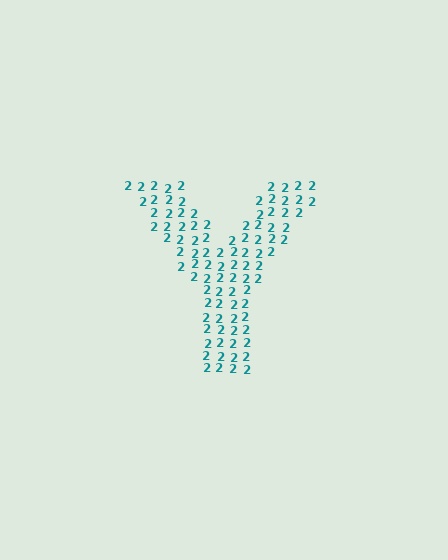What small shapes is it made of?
It is made of small digit 2's.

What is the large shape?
The large shape is the letter Y.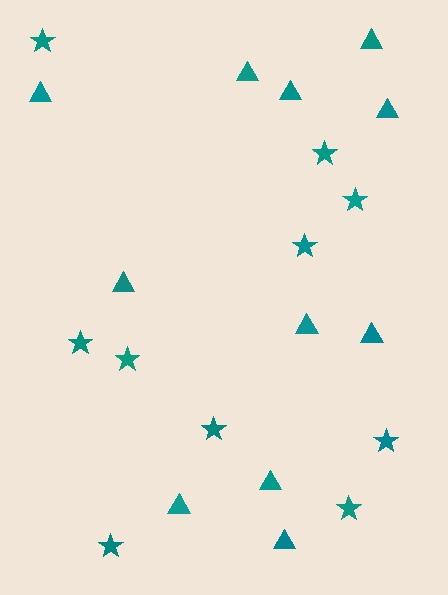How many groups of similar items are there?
There are 2 groups: one group of stars (10) and one group of triangles (11).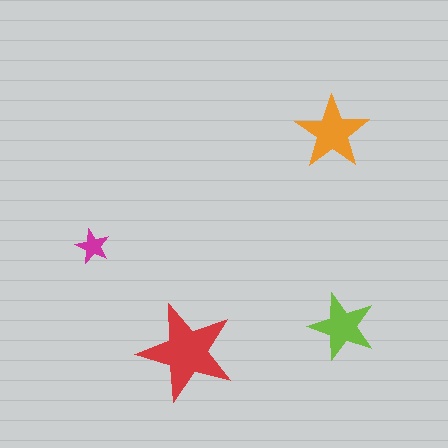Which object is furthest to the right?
The lime star is rightmost.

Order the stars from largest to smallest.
the red one, the orange one, the lime one, the magenta one.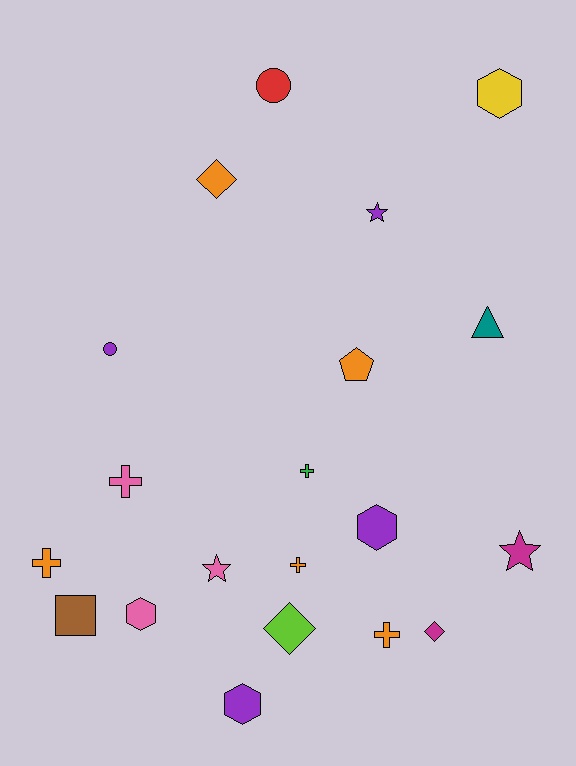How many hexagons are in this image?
There are 4 hexagons.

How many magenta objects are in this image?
There are 2 magenta objects.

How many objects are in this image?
There are 20 objects.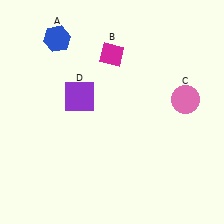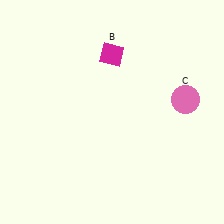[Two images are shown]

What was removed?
The purple square (D), the blue hexagon (A) were removed in Image 2.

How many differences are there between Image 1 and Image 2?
There are 2 differences between the two images.